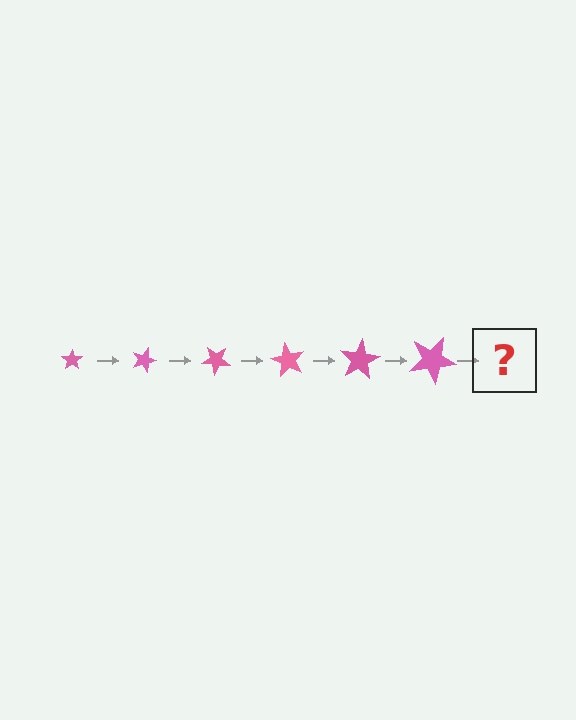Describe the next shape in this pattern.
It should be a star, larger than the previous one and rotated 120 degrees from the start.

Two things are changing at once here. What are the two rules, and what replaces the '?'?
The two rules are that the star grows larger each step and it rotates 20 degrees each step. The '?' should be a star, larger than the previous one and rotated 120 degrees from the start.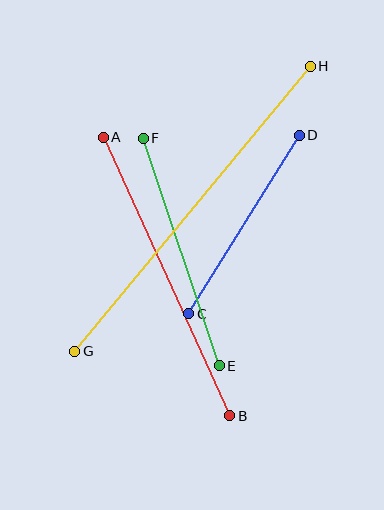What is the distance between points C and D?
The distance is approximately 210 pixels.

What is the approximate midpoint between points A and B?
The midpoint is at approximately (166, 276) pixels.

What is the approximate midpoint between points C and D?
The midpoint is at approximately (244, 224) pixels.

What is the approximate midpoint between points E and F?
The midpoint is at approximately (181, 252) pixels.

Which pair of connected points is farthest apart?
Points G and H are farthest apart.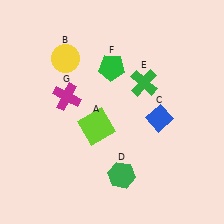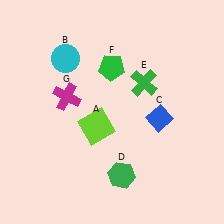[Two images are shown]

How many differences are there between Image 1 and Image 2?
There is 1 difference between the two images.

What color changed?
The circle (B) changed from yellow in Image 1 to cyan in Image 2.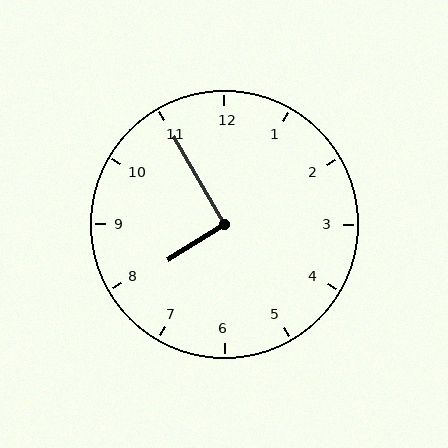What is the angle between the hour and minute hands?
Approximately 92 degrees.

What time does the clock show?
7:55.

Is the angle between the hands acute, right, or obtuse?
It is right.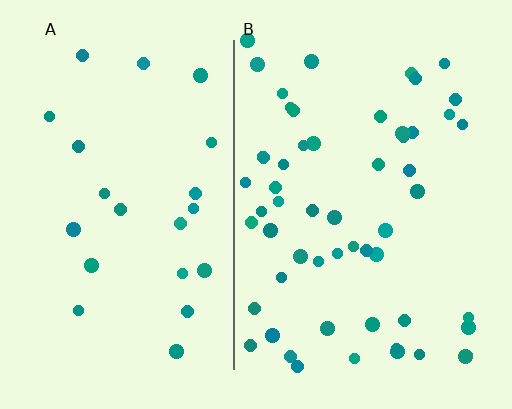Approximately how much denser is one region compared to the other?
Approximately 2.5× — region B over region A.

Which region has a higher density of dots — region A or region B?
B (the right).